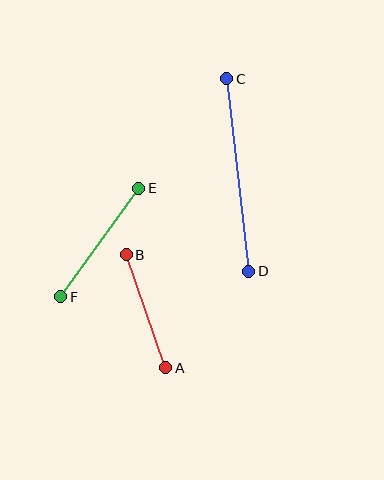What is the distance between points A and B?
The distance is approximately 120 pixels.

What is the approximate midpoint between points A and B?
The midpoint is at approximately (146, 311) pixels.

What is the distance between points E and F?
The distance is approximately 134 pixels.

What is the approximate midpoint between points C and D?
The midpoint is at approximately (238, 175) pixels.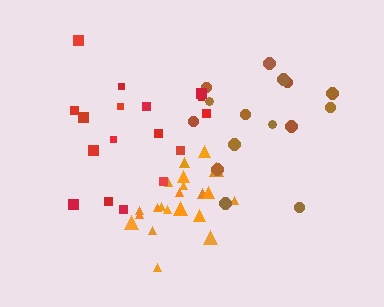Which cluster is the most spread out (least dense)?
Red.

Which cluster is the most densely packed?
Orange.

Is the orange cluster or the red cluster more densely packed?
Orange.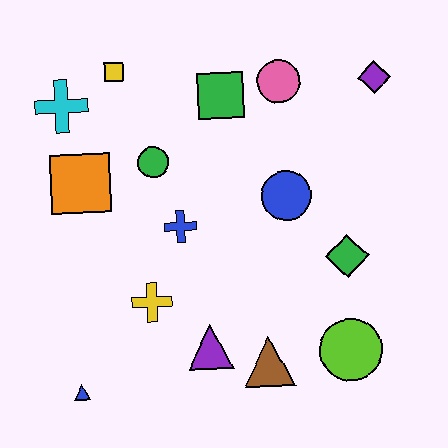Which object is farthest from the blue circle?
The blue triangle is farthest from the blue circle.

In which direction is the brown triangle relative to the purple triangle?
The brown triangle is to the right of the purple triangle.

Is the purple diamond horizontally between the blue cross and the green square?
No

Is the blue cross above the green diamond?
Yes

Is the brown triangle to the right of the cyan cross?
Yes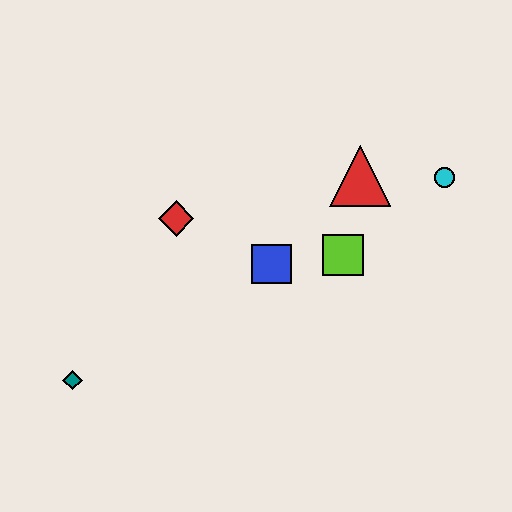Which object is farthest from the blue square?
The teal diamond is farthest from the blue square.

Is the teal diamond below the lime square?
Yes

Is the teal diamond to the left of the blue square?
Yes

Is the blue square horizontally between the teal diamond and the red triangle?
Yes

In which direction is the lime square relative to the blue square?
The lime square is to the right of the blue square.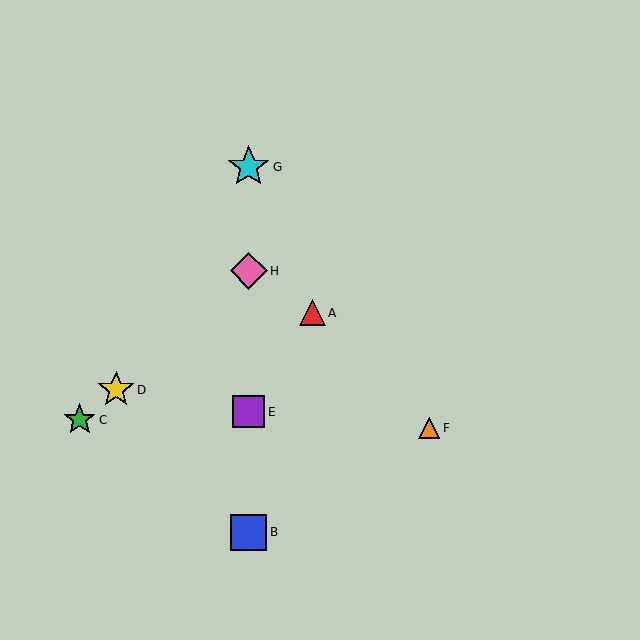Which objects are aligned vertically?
Objects B, E, G, H are aligned vertically.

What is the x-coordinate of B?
Object B is at x≈249.